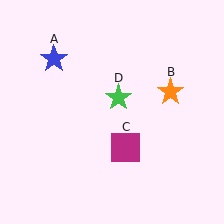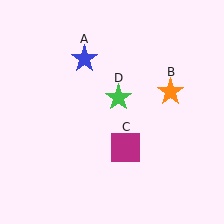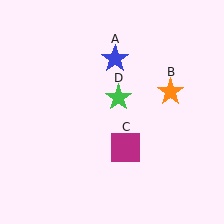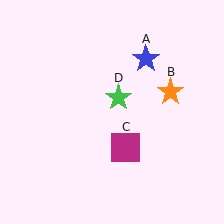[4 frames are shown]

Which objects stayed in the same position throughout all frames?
Orange star (object B) and magenta square (object C) and green star (object D) remained stationary.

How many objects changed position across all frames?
1 object changed position: blue star (object A).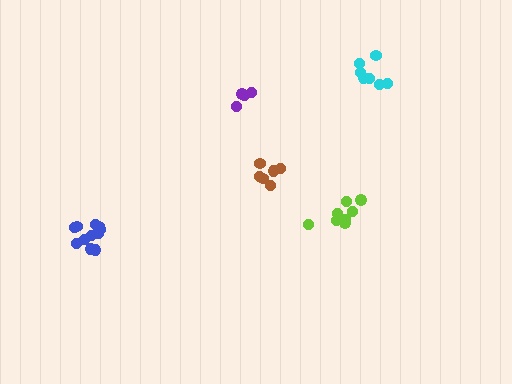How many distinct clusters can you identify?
There are 5 distinct clusters.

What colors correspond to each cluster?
The clusters are colored: brown, cyan, blue, lime, purple.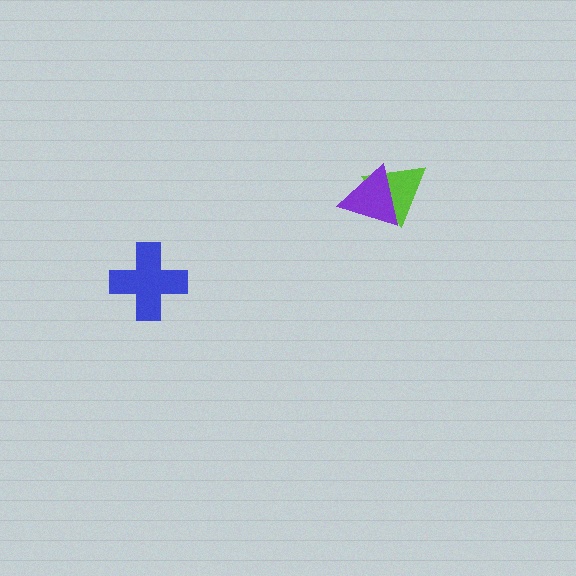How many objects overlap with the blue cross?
0 objects overlap with the blue cross.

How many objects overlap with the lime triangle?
1 object overlaps with the lime triangle.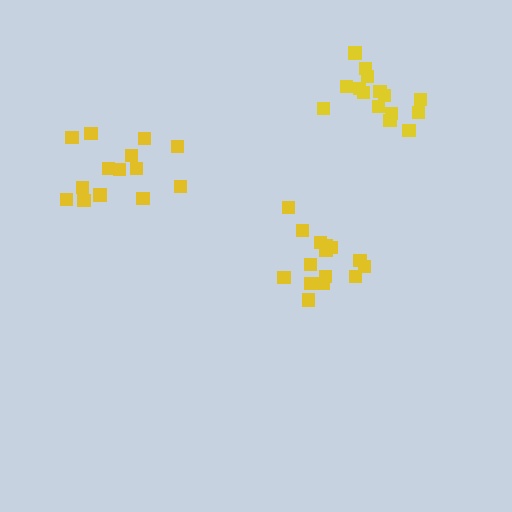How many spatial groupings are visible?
There are 3 spatial groupings.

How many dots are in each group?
Group 1: 14 dots, Group 2: 15 dots, Group 3: 16 dots (45 total).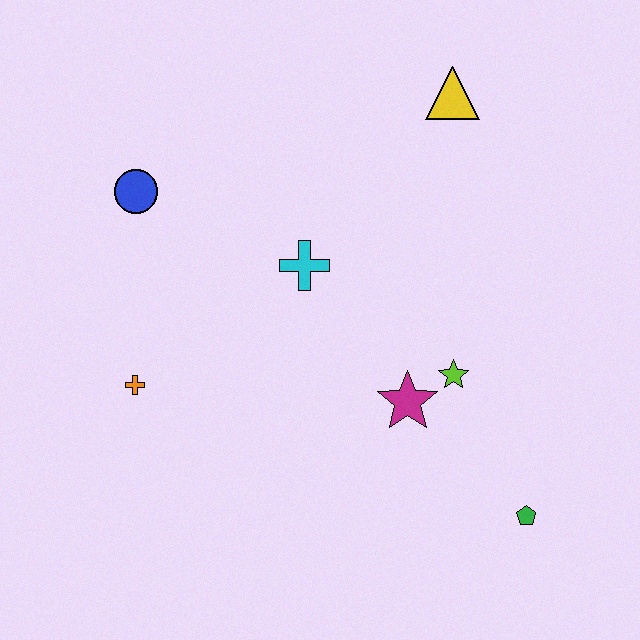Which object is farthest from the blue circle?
The green pentagon is farthest from the blue circle.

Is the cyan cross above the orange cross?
Yes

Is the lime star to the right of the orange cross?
Yes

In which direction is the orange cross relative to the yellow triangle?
The orange cross is to the left of the yellow triangle.